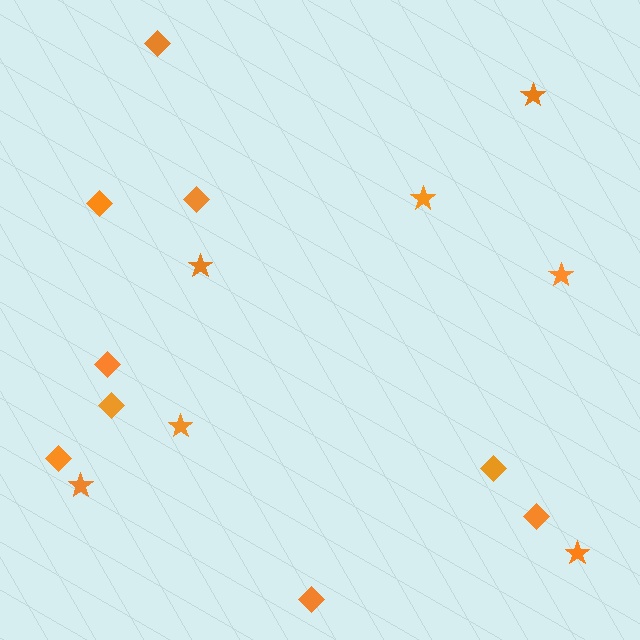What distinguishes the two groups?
There are 2 groups: one group of diamonds (9) and one group of stars (7).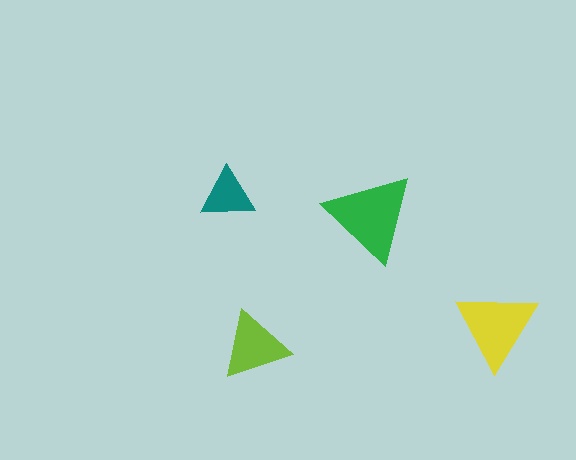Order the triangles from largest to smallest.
the green one, the yellow one, the lime one, the teal one.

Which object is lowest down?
The lime triangle is bottommost.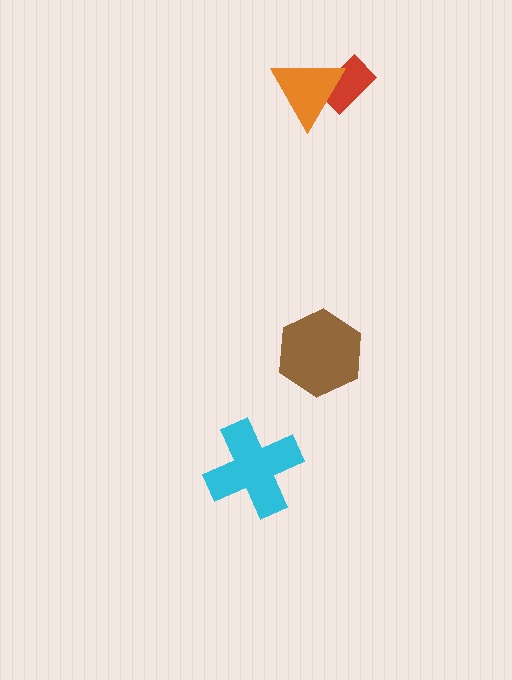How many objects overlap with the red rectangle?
1 object overlaps with the red rectangle.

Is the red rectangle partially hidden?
Yes, it is partially covered by another shape.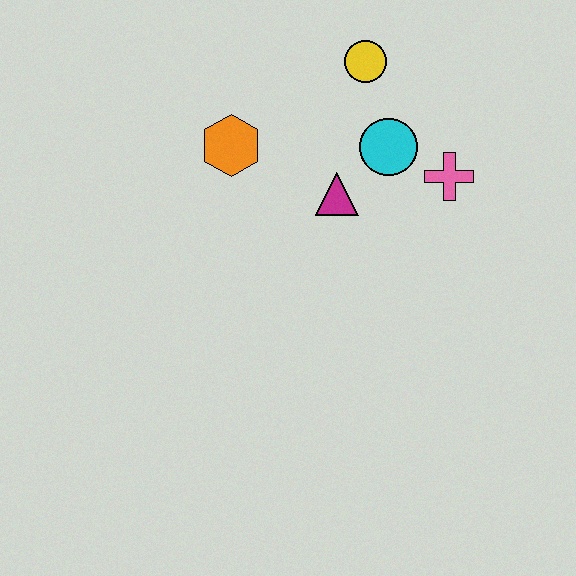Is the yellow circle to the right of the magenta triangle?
Yes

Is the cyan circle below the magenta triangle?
No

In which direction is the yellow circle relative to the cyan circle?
The yellow circle is above the cyan circle.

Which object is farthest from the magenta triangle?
The yellow circle is farthest from the magenta triangle.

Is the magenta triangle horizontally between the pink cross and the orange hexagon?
Yes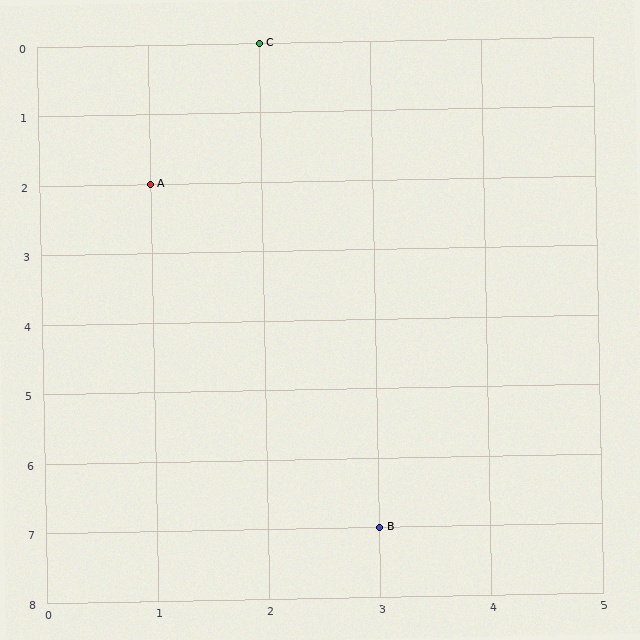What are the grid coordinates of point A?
Point A is at grid coordinates (1, 2).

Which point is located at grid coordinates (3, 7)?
Point B is at (3, 7).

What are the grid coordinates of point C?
Point C is at grid coordinates (2, 0).